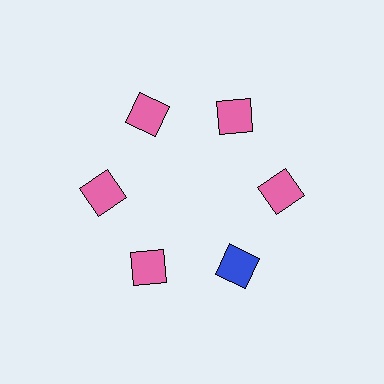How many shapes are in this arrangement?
There are 6 shapes arranged in a ring pattern.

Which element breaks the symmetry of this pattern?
The blue diamond at roughly the 5 o'clock position breaks the symmetry. All other shapes are pink diamonds.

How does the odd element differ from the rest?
It has a different color: blue instead of pink.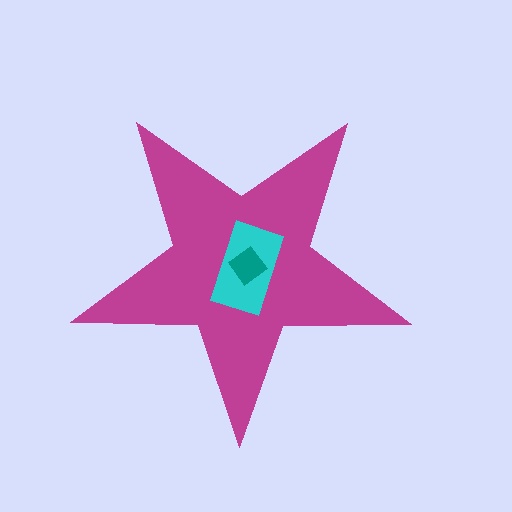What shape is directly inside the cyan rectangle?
The teal diamond.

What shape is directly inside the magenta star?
The cyan rectangle.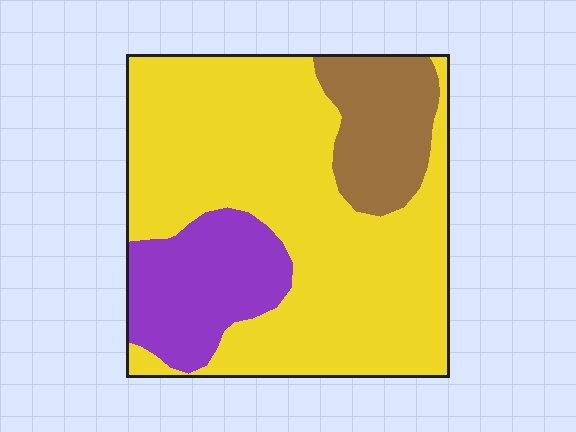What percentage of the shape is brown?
Brown takes up about one sixth (1/6) of the shape.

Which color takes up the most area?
Yellow, at roughly 65%.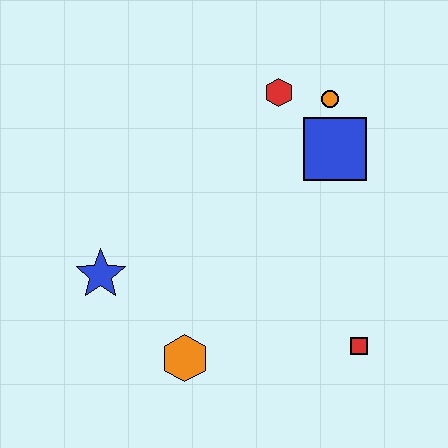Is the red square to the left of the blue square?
No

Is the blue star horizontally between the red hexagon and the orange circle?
No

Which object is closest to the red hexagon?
The orange circle is closest to the red hexagon.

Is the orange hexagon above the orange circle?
No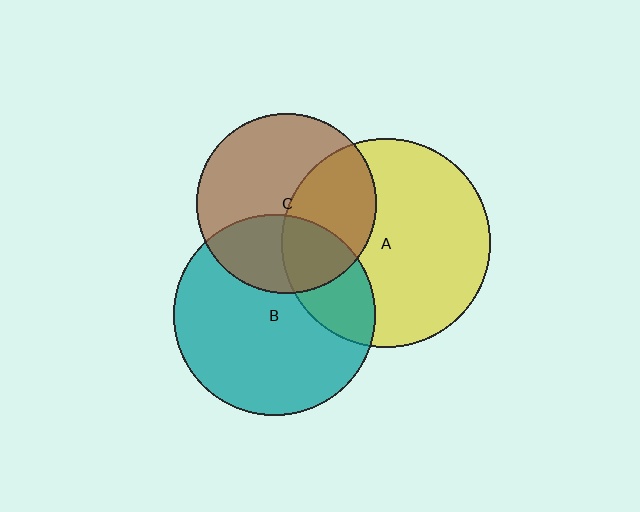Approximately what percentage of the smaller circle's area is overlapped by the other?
Approximately 25%.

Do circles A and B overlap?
Yes.